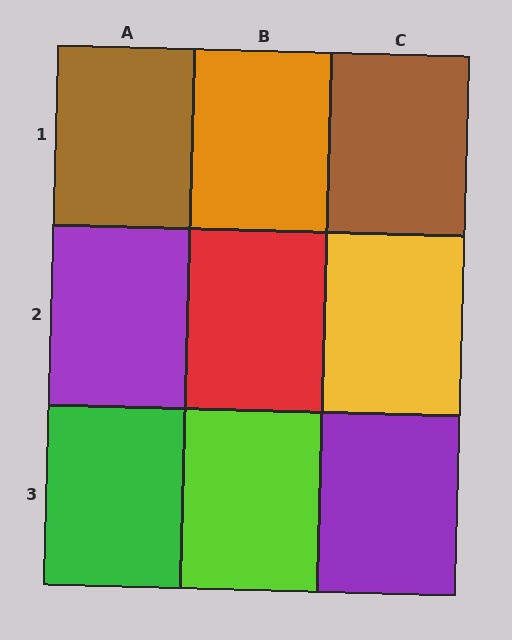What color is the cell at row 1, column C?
Brown.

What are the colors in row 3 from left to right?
Green, lime, purple.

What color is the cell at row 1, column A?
Brown.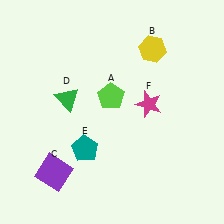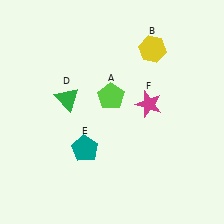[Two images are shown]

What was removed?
The purple square (C) was removed in Image 2.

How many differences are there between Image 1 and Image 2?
There is 1 difference between the two images.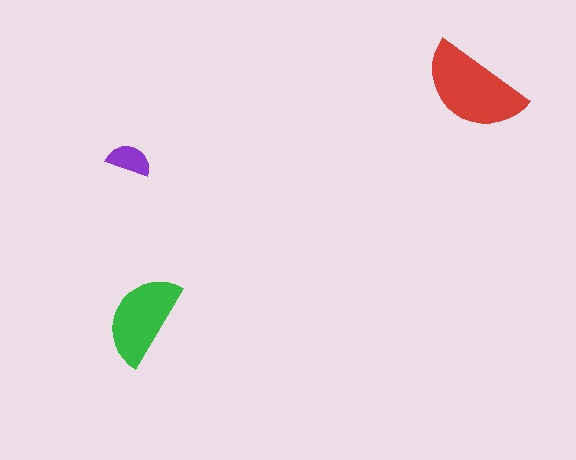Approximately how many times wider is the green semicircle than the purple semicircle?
About 2 times wider.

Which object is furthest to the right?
The red semicircle is rightmost.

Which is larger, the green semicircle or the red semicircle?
The red one.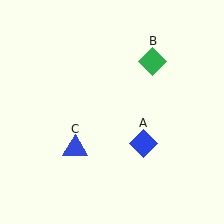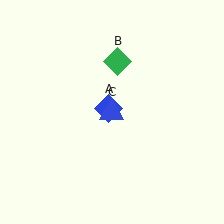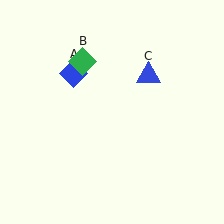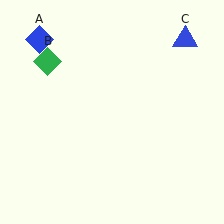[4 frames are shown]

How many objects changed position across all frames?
3 objects changed position: blue diamond (object A), green diamond (object B), blue triangle (object C).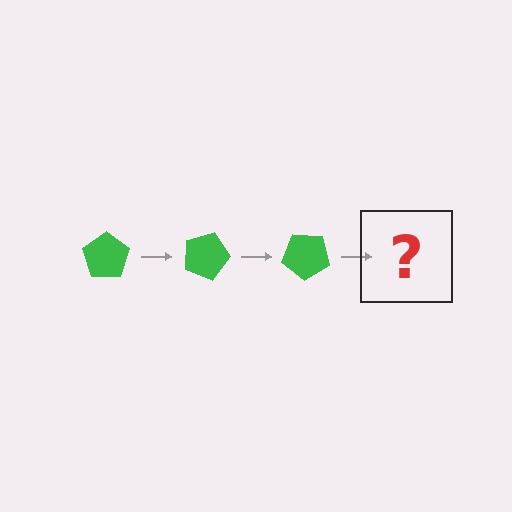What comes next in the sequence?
The next element should be a green pentagon rotated 60 degrees.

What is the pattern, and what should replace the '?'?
The pattern is that the pentagon rotates 20 degrees each step. The '?' should be a green pentagon rotated 60 degrees.